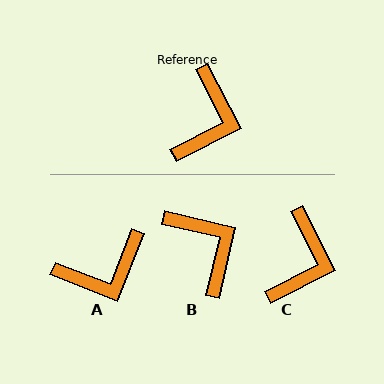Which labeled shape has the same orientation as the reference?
C.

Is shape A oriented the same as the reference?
No, it is off by about 49 degrees.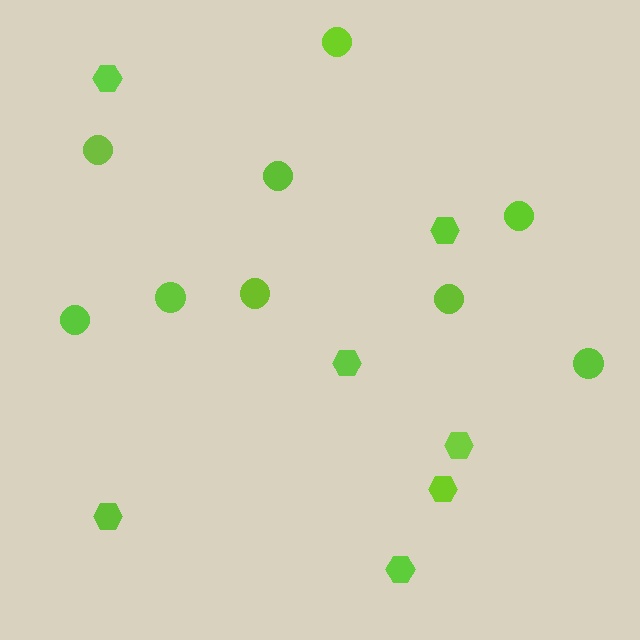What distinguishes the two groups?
There are 2 groups: one group of circles (9) and one group of hexagons (7).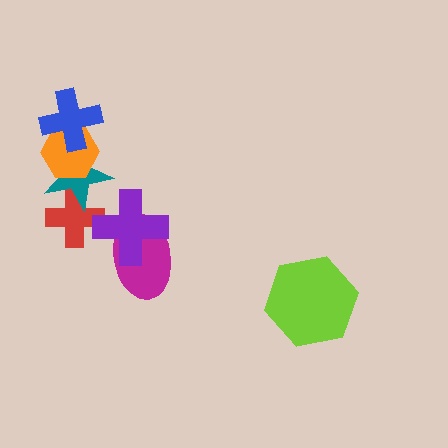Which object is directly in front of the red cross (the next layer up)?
The teal star is directly in front of the red cross.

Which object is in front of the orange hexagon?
The blue cross is in front of the orange hexagon.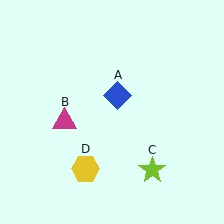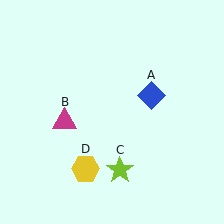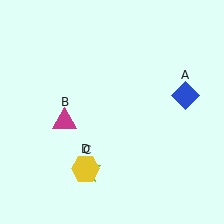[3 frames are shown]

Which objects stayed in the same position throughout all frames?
Magenta triangle (object B) and yellow hexagon (object D) remained stationary.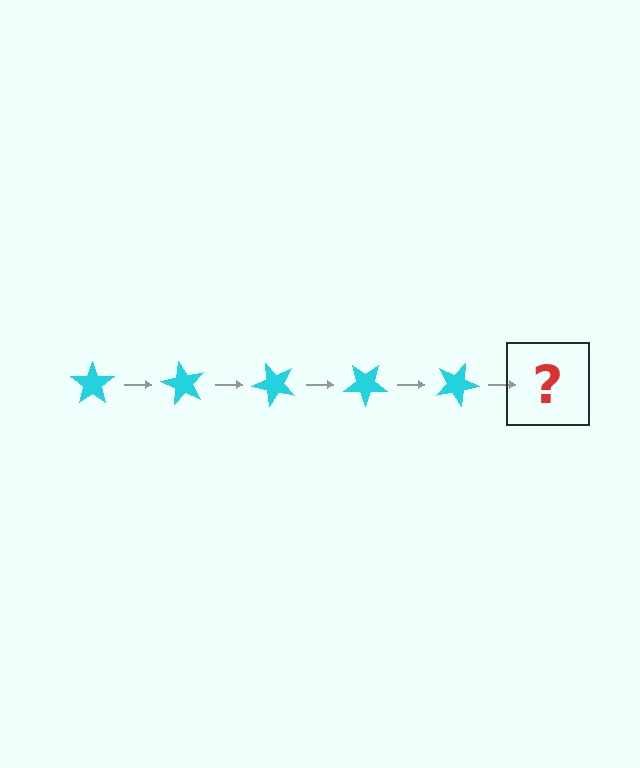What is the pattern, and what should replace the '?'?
The pattern is that the star rotates 60 degrees each step. The '?' should be a cyan star rotated 300 degrees.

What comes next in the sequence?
The next element should be a cyan star rotated 300 degrees.